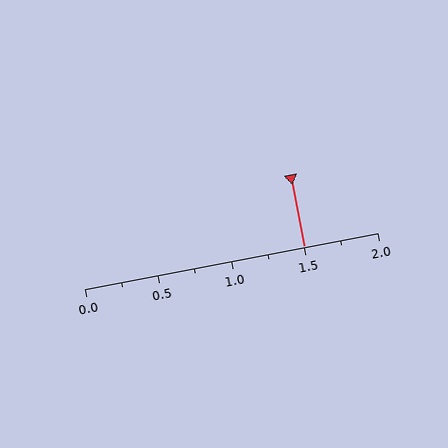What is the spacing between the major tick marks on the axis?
The major ticks are spaced 0.5 apart.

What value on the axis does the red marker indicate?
The marker indicates approximately 1.5.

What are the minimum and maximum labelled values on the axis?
The axis runs from 0.0 to 2.0.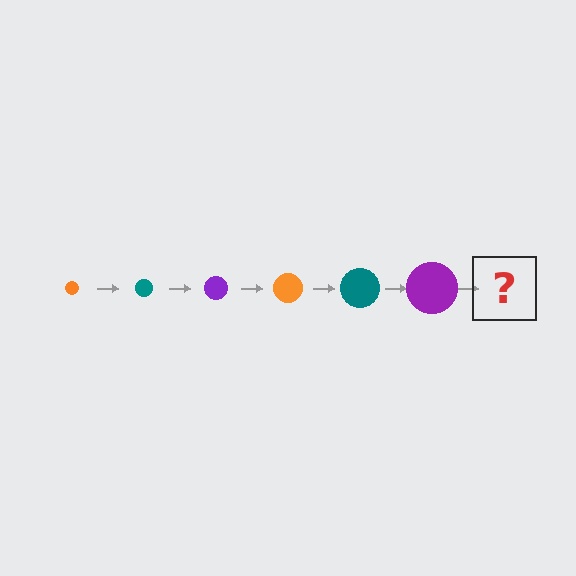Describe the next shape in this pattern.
It should be an orange circle, larger than the previous one.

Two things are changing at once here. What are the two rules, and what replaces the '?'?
The two rules are that the circle grows larger each step and the color cycles through orange, teal, and purple. The '?' should be an orange circle, larger than the previous one.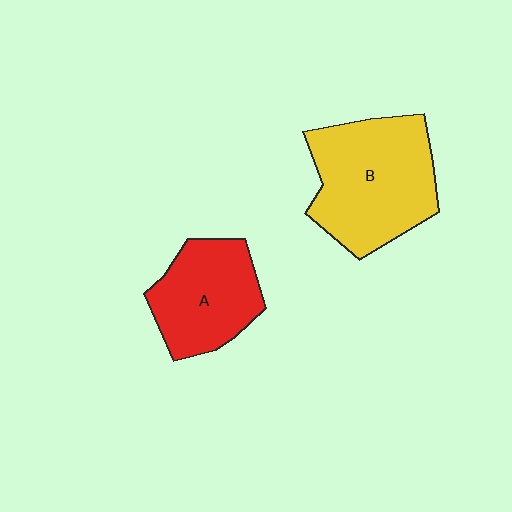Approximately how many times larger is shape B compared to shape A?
Approximately 1.4 times.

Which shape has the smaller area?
Shape A (red).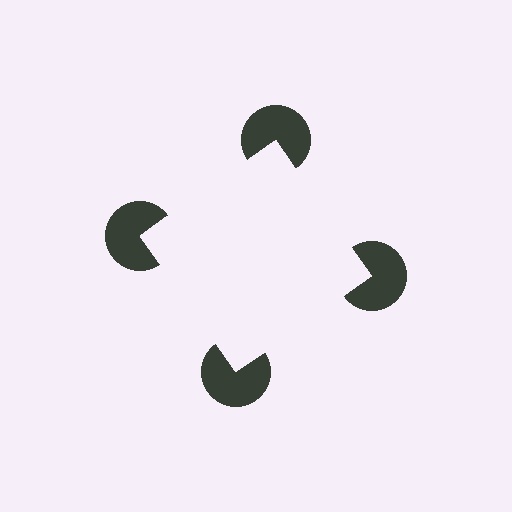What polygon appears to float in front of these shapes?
An illusory square — its edges are inferred from the aligned wedge cuts in the pac-man discs, not physically drawn.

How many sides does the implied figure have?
4 sides.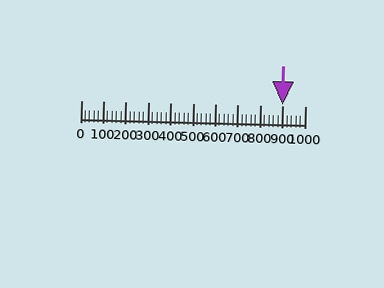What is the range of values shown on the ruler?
The ruler shows values from 0 to 1000.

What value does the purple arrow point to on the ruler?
The purple arrow points to approximately 900.